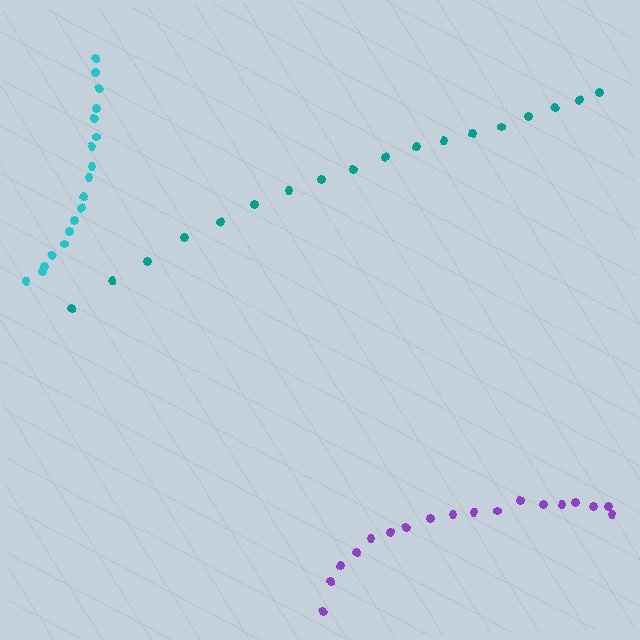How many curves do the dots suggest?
There are 3 distinct paths.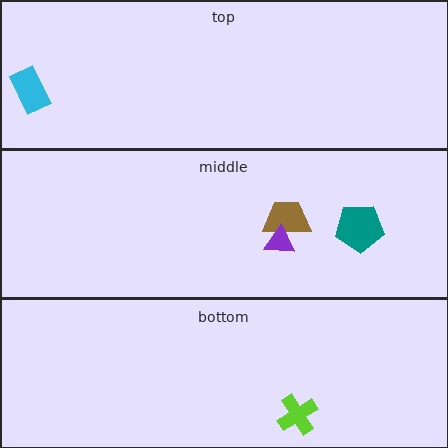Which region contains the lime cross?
The bottom region.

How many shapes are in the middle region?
3.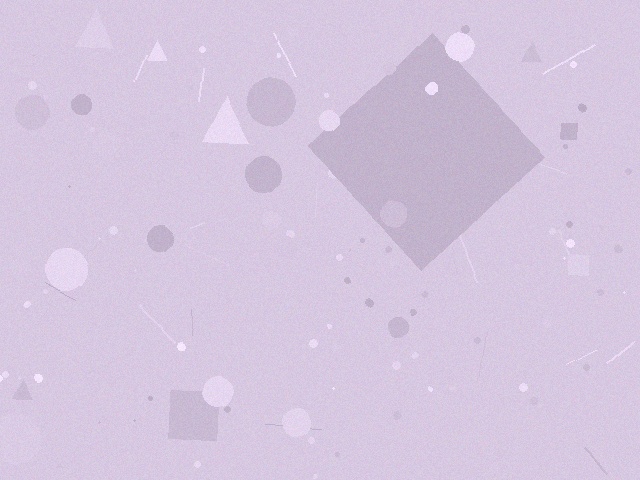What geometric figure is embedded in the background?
A diamond is embedded in the background.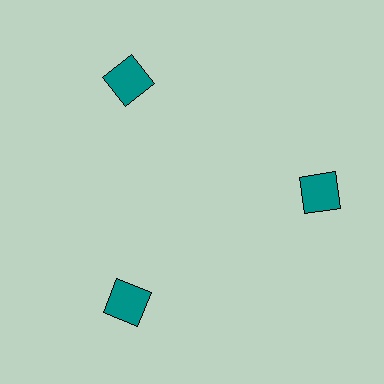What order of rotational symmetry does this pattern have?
This pattern has 3-fold rotational symmetry.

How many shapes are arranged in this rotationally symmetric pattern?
There are 3 shapes, arranged in 3 groups of 1.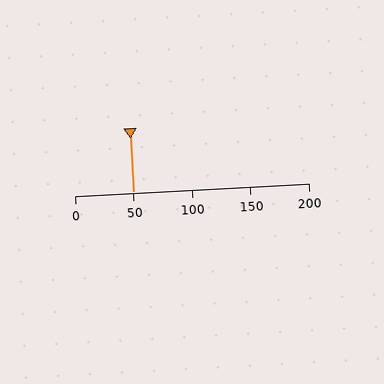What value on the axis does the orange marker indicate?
The marker indicates approximately 50.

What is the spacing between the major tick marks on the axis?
The major ticks are spaced 50 apart.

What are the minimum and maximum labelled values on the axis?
The axis runs from 0 to 200.